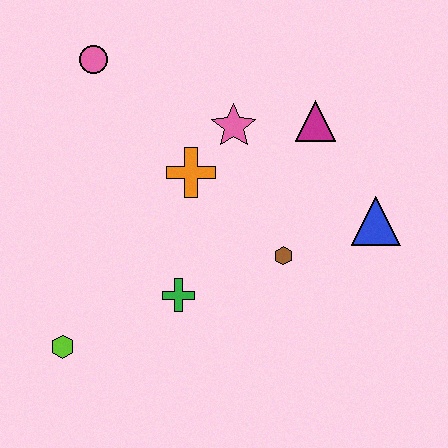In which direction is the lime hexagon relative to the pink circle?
The lime hexagon is below the pink circle.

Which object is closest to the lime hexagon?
The green cross is closest to the lime hexagon.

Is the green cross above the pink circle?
No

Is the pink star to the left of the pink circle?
No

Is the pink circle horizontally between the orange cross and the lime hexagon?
Yes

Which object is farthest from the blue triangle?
The lime hexagon is farthest from the blue triangle.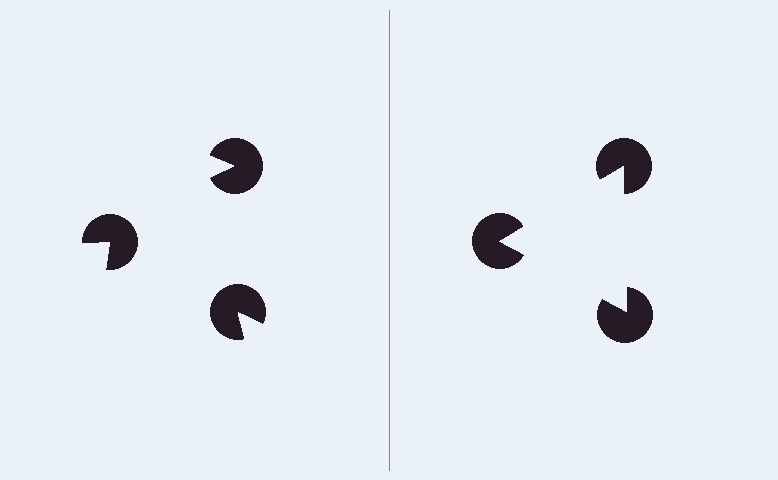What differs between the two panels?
The pac-man discs are positioned identically on both sides; only the wedge orientations differ. On the right they align to a triangle; on the left they are misaligned.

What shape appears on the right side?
An illusory triangle.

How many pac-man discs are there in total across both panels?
6 — 3 on each side.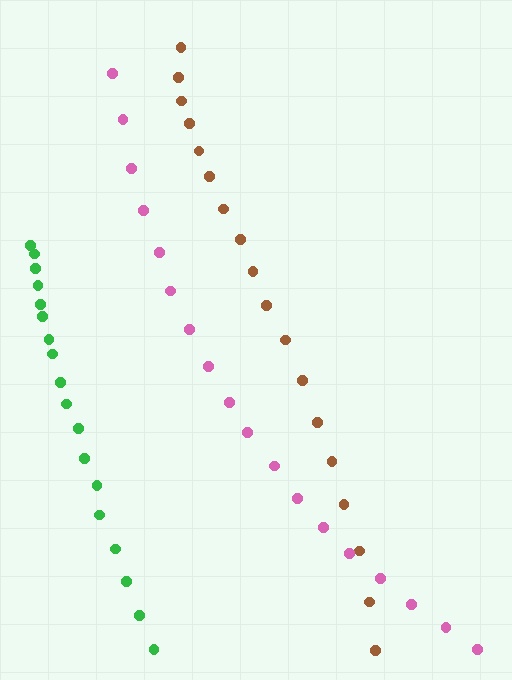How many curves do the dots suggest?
There are 3 distinct paths.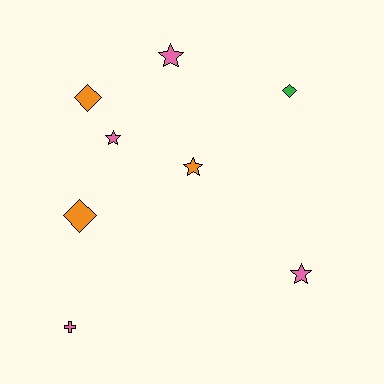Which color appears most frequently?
Pink, with 4 objects.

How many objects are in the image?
There are 8 objects.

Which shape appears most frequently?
Star, with 4 objects.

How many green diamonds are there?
There is 1 green diamond.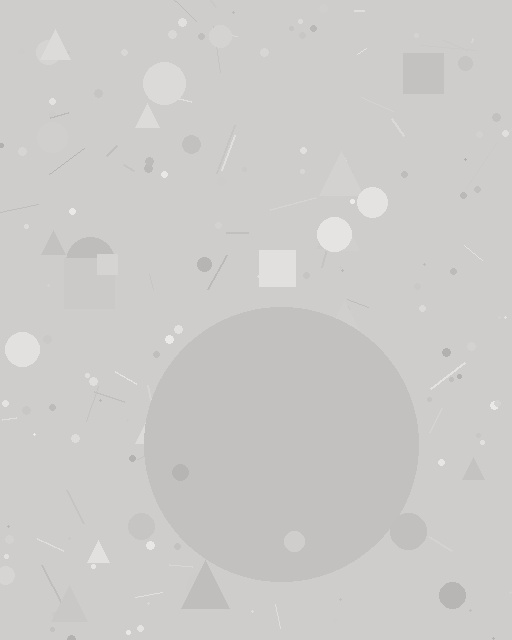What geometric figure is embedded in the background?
A circle is embedded in the background.